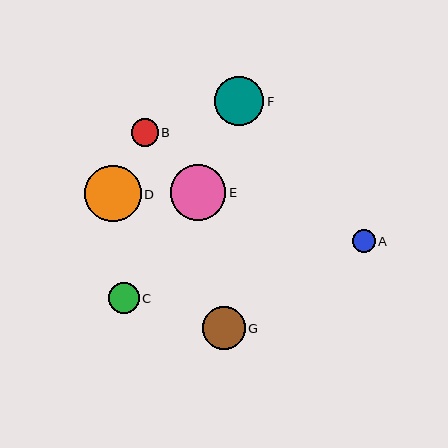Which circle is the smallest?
Circle A is the smallest with a size of approximately 23 pixels.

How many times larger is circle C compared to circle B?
Circle C is approximately 1.1 times the size of circle B.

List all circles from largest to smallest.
From largest to smallest: D, E, F, G, C, B, A.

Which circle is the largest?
Circle D is the largest with a size of approximately 56 pixels.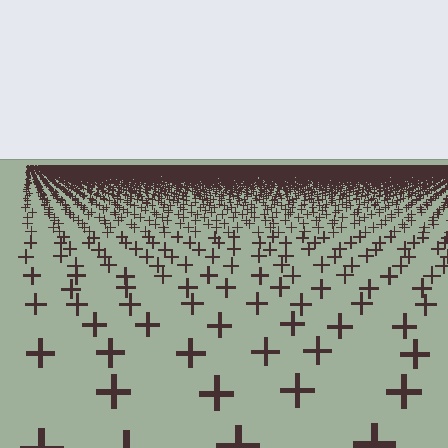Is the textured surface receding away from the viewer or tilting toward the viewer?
The surface is receding away from the viewer. Texture elements get smaller and denser toward the top.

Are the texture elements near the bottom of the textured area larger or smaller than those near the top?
Larger. Near the bottom, elements are closer to the viewer and appear at a bigger on-screen size.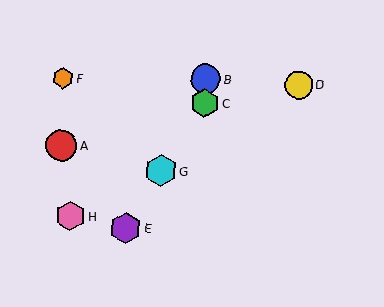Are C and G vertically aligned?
No, C is at x≈205 and G is at x≈161.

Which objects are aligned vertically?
Objects B, C are aligned vertically.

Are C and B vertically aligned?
Yes, both are at x≈205.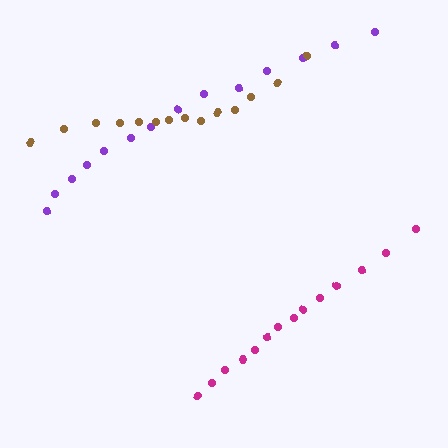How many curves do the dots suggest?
There are 3 distinct paths.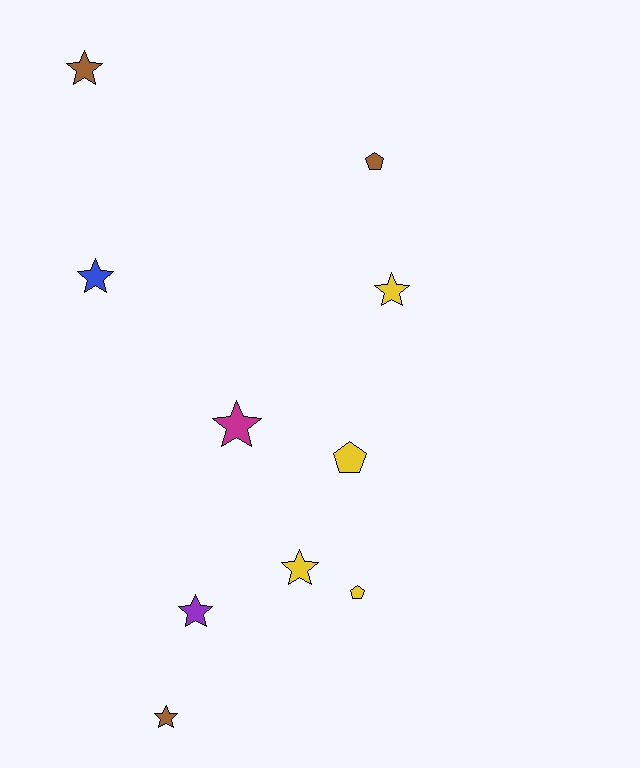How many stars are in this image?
There are 7 stars.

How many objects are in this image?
There are 10 objects.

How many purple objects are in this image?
There is 1 purple object.